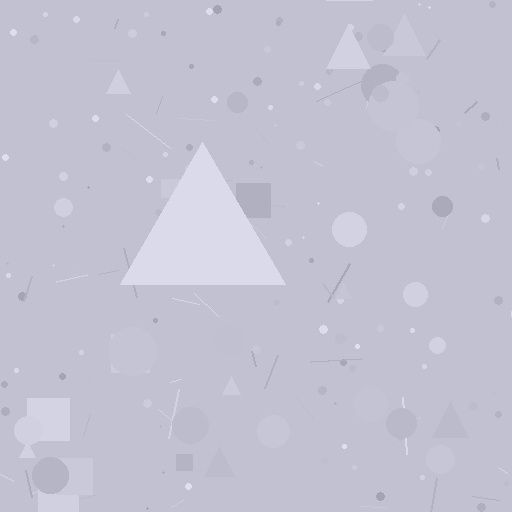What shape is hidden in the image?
A triangle is hidden in the image.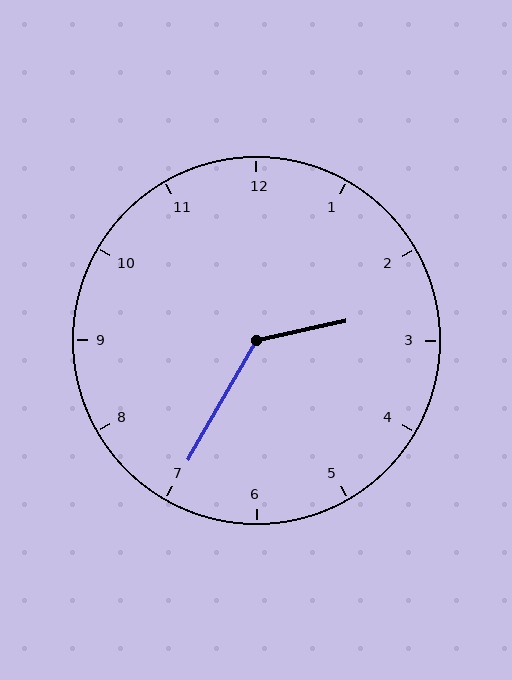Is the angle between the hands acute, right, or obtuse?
It is obtuse.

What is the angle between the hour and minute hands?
Approximately 132 degrees.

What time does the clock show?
2:35.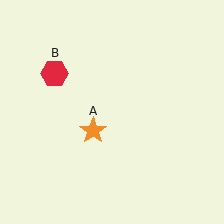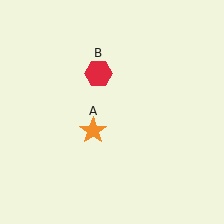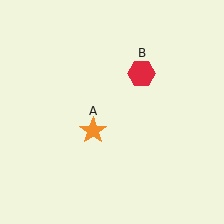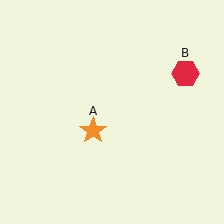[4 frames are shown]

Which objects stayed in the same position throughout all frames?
Orange star (object A) remained stationary.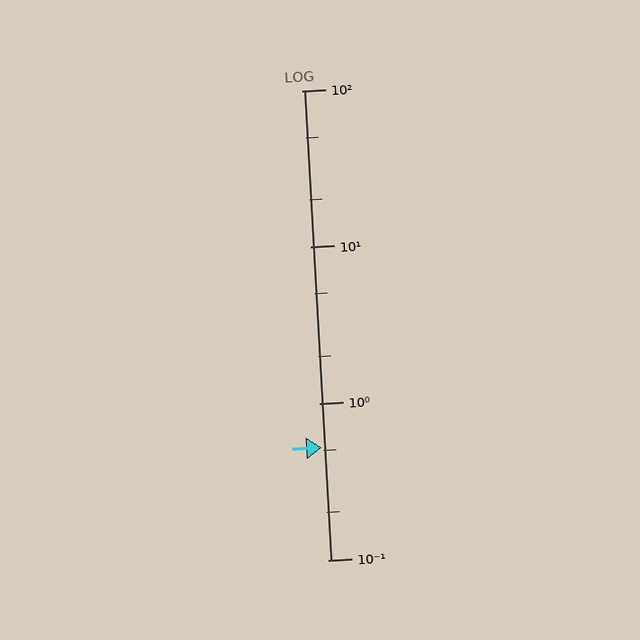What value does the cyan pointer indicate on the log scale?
The pointer indicates approximately 0.52.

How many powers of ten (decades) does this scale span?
The scale spans 3 decades, from 0.1 to 100.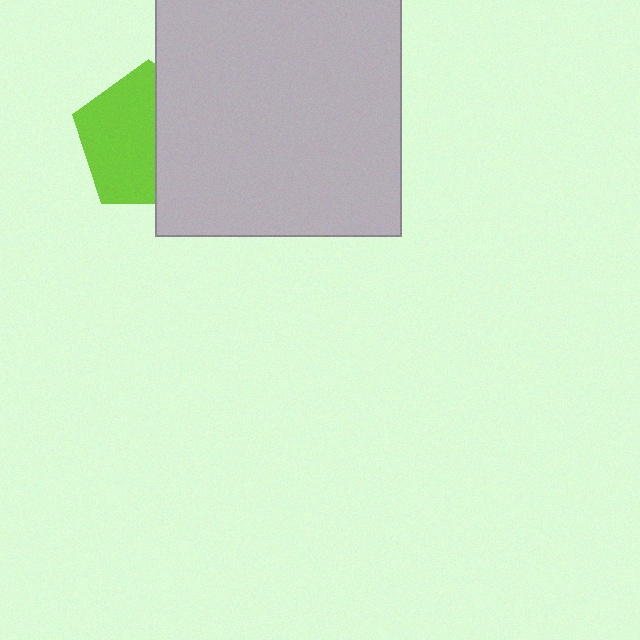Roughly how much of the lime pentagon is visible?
About half of it is visible (roughly 56%).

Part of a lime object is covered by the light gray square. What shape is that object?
It is a pentagon.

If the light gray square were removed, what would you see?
You would see the complete lime pentagon.